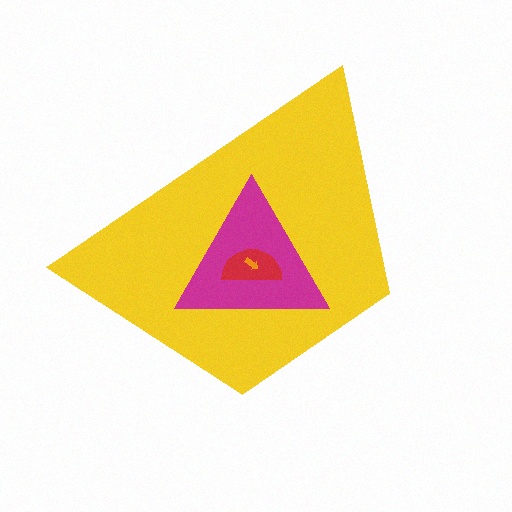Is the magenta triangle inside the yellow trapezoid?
Yes.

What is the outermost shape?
The yellow trapezoid.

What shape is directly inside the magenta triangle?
The red semicircle.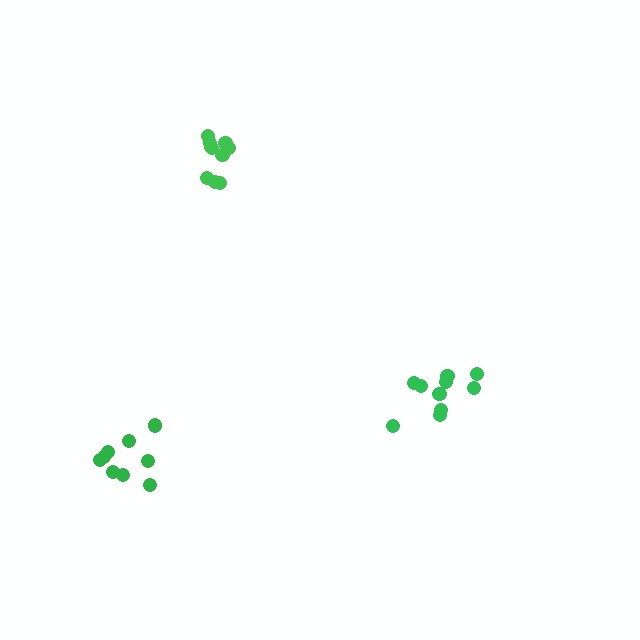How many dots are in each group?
Group 1: 9 dots, Group 2: 10 dots, Group 3: 10 dots (29 total).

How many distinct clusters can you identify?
There are 3 distinct clusters.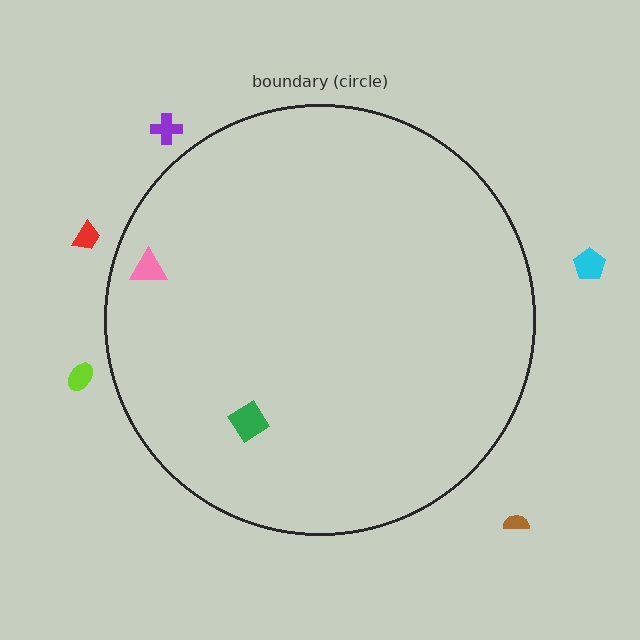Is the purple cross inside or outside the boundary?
Outside.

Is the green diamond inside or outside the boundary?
Inside.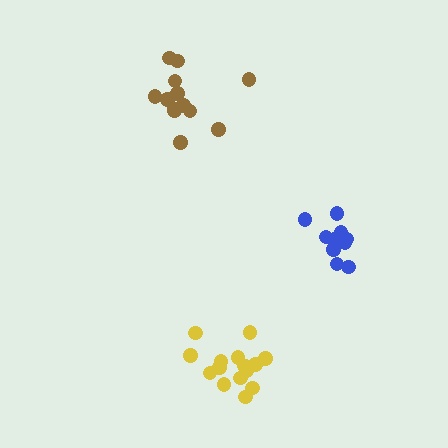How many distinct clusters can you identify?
There are 3 distinct clusters.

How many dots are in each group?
Group 1: 16 dots, Group 2: 13 dots, Group 3: 11 dots (40 total).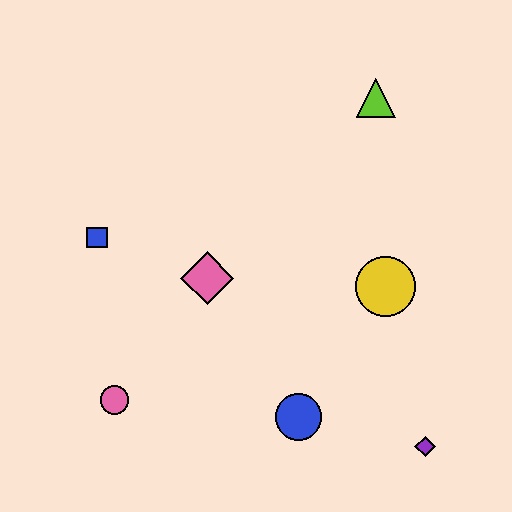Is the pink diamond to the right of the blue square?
Yes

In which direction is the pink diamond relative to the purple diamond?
The pink diamond is to the left of the purple diamond.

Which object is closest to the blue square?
The pink diamond is closest to the blue square.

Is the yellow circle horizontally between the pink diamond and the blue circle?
No